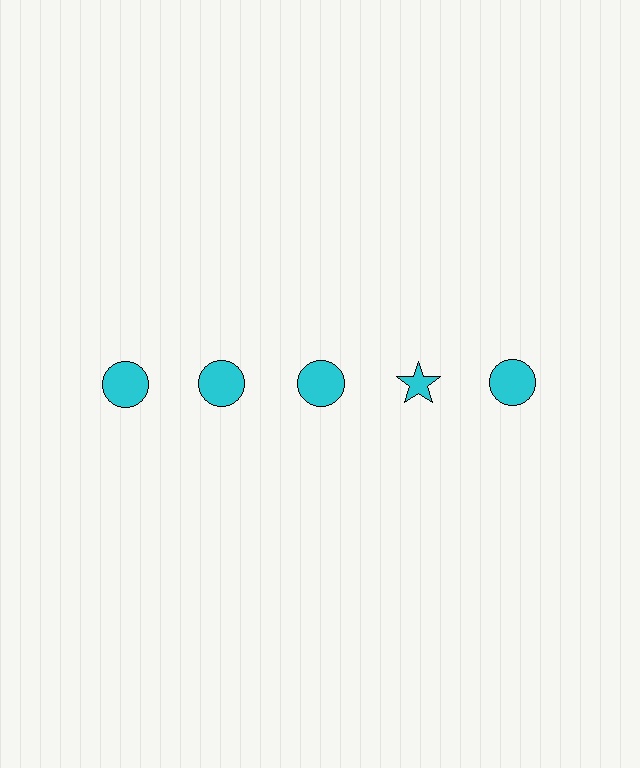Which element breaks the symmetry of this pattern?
The cyan star in the top row, second from right column breaks the symmetry. All other shapes are cyan circles.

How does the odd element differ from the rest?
It has a different shape: star instead of circle.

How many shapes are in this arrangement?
There are 5 shapes arranged in a grid pattern.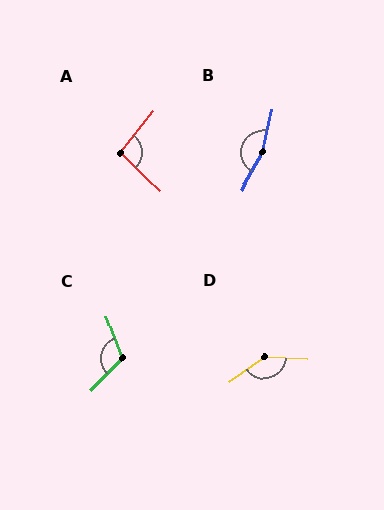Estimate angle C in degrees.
Approximately 115 degrees.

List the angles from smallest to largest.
A (95°), C (115°), D (142°), B (163°).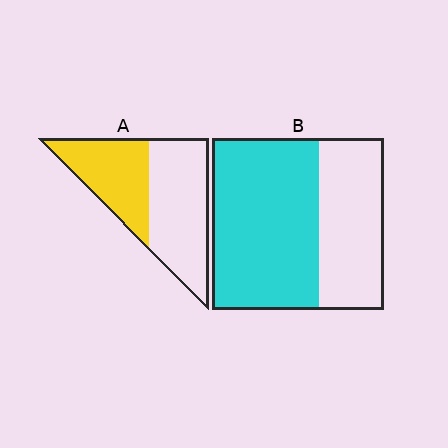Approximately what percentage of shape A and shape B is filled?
A is approximately 40% and B is approximately 60%.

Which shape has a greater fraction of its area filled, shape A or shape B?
Shape B.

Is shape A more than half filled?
No.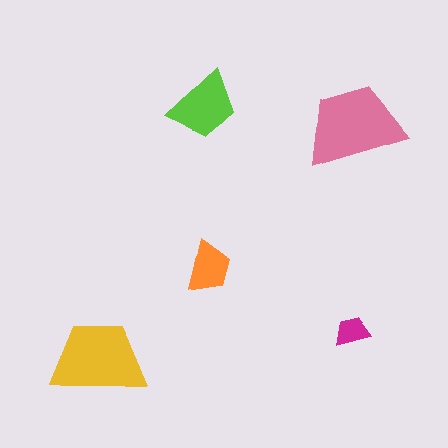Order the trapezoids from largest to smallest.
the pink one, the yellow one, the lime one, the orange one, the magenta one.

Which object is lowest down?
The yellow trapezoid is bottommost.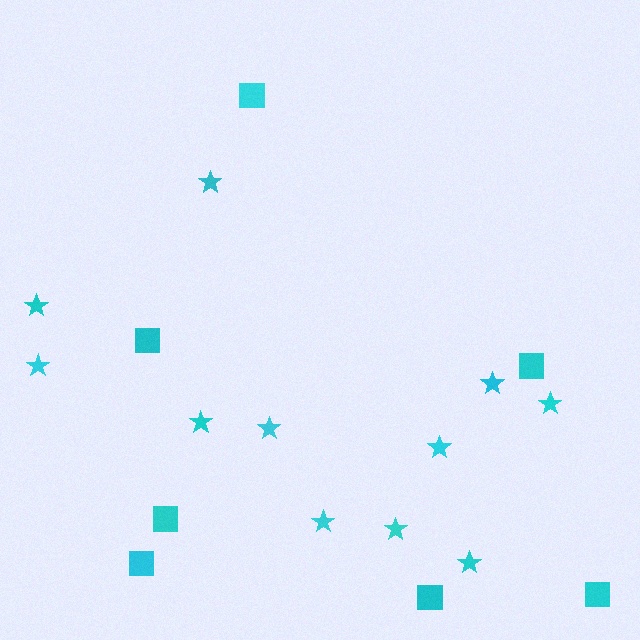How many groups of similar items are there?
There are 2 groups: one group of stars (11) and one group of squares (7).